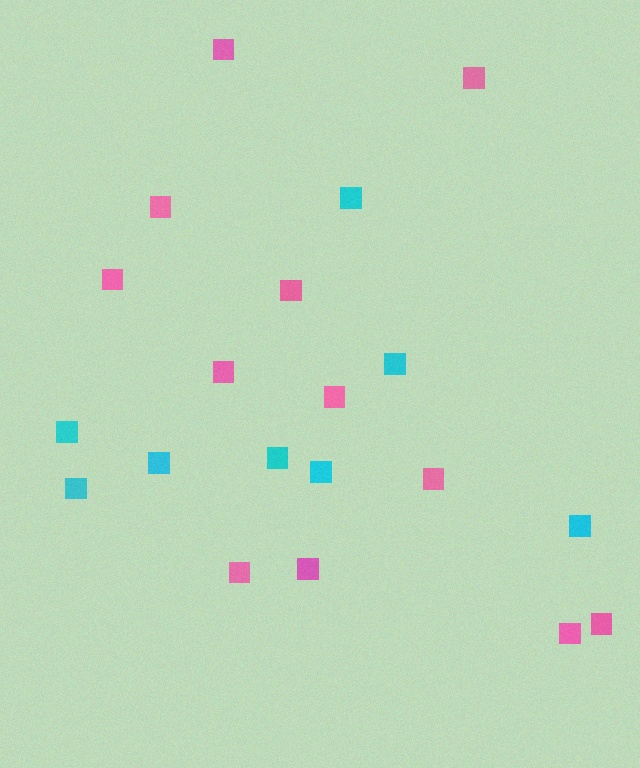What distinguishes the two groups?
There are 2 groups: one group of cyan squares (8) and one group of pink squares (12).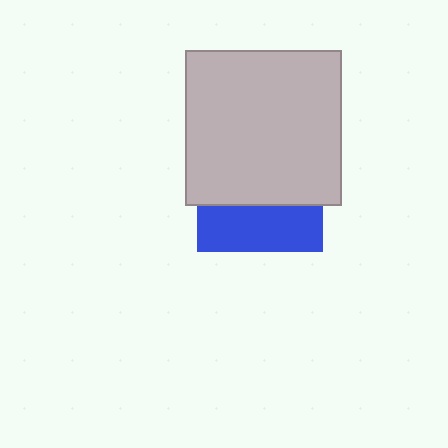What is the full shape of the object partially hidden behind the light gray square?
The partially hidden object is a blue square.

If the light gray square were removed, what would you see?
You would see the complete blue square.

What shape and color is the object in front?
The object in front is a light gray square.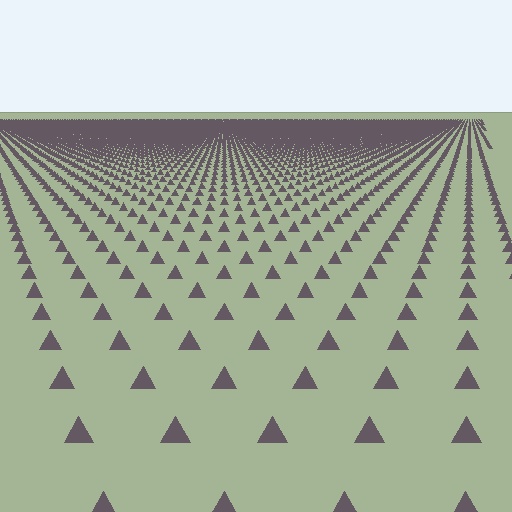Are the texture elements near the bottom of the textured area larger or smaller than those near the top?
Larger. Near the bottom, elements are closer to the viewer and appear at a bigger on-screen size.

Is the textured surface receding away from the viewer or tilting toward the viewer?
The surface is receding away from the viewer. Texture elements get smaller and denser toward the top.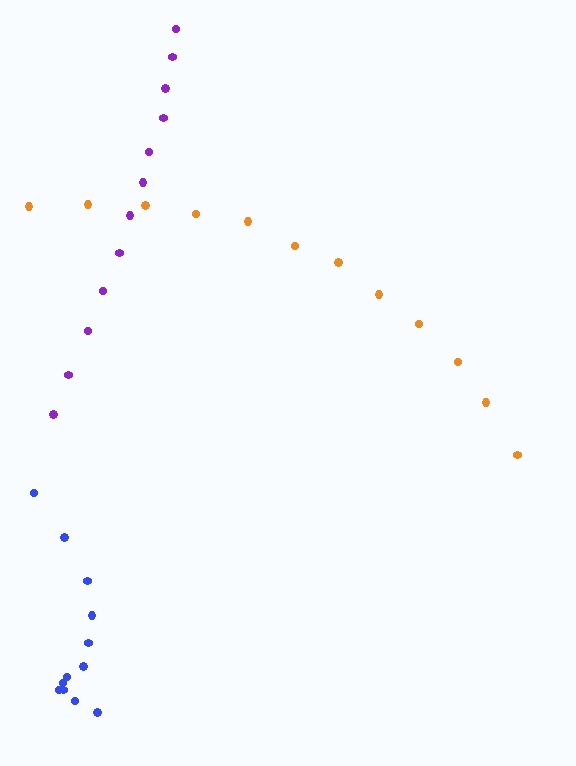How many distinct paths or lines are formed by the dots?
There are 3 distinct paths.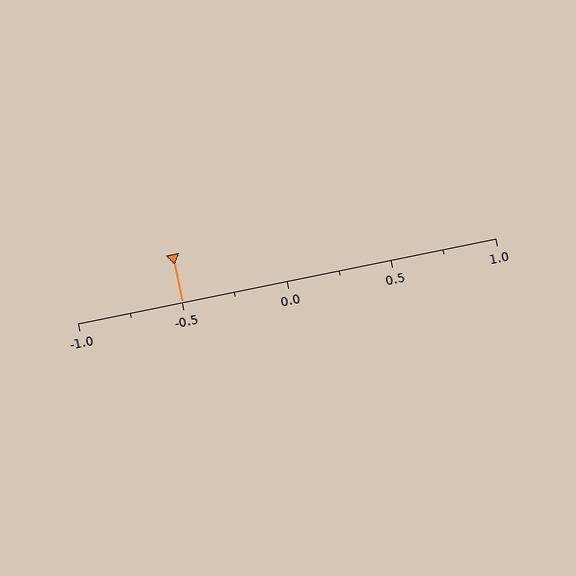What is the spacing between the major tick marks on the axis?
The major ticks are spaced 0.5 apart.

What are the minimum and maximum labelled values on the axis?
The axis runs from -1.0 to 1.0.